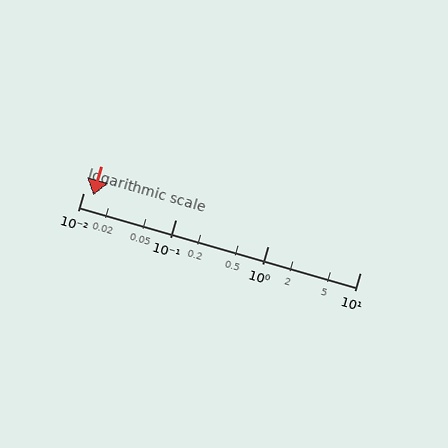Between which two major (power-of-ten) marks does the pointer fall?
The pointer is between 0.01 and 0.1.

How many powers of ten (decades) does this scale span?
The scale spans 3 decades, from 0.01 to 10.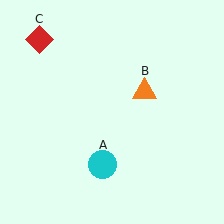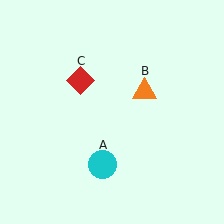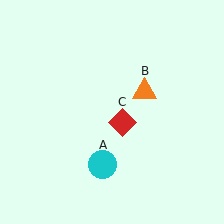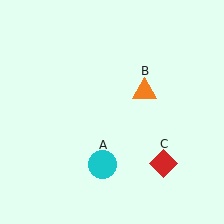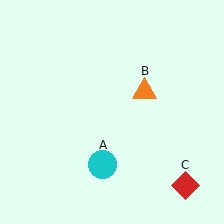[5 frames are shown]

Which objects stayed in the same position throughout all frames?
Cyan circle (object A) and orange triangle (object B) remained stationary.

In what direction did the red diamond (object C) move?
The red diamond (object C) moved down and to the right.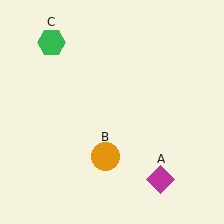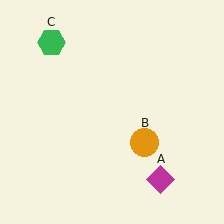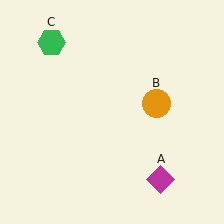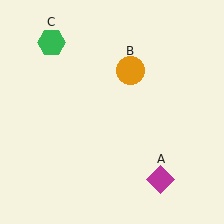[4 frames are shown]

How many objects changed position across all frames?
1 object changed position: orange circle (object B).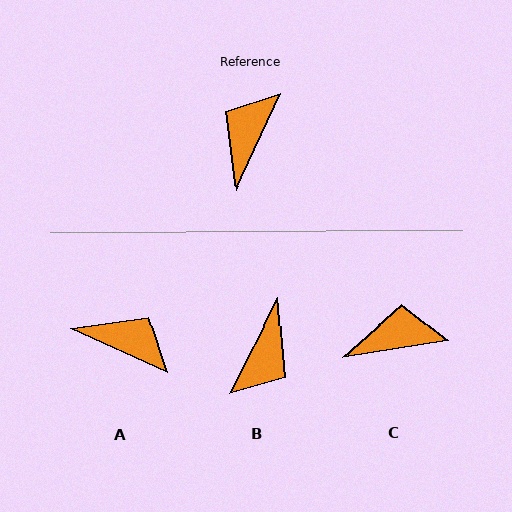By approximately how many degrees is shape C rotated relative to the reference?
Approximately 56 degrees clockwise.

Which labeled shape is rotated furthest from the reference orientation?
B, about 178 degrees away.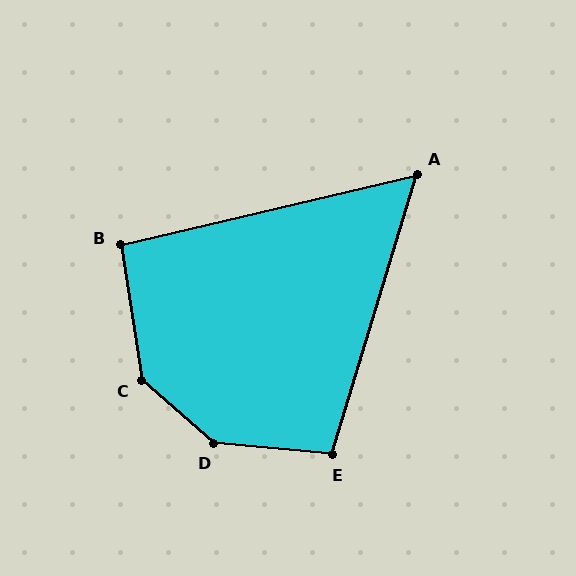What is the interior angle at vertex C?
Approximately 141 degrees (obtuse).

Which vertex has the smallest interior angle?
A, at approximately 60 degrees.